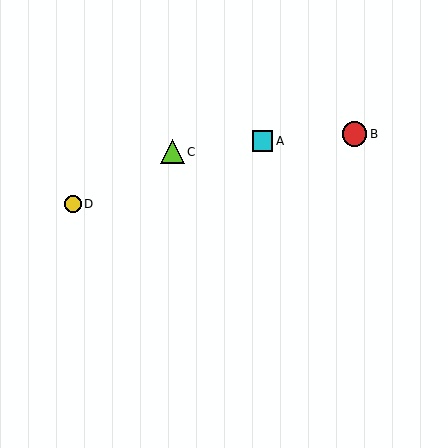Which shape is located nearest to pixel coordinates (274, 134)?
The cyan square (labeled A) at (263, 141) is nearest to that location.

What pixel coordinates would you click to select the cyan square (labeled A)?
Click at (263, 141) to select the cyan square A.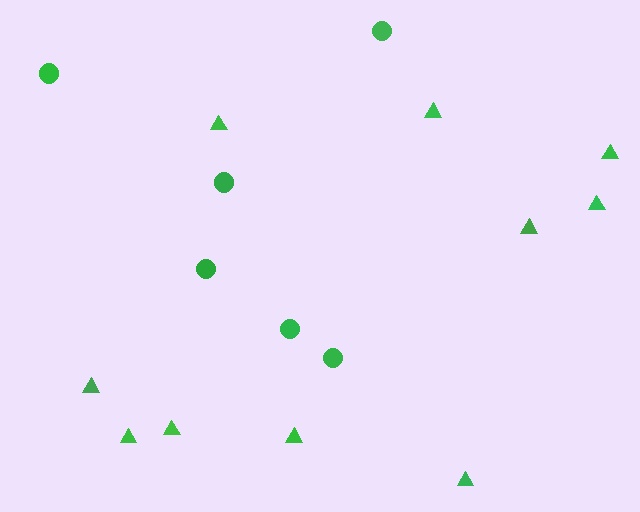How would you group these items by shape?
There are 2 groups: one group of triangles (10) and one group of circles (6).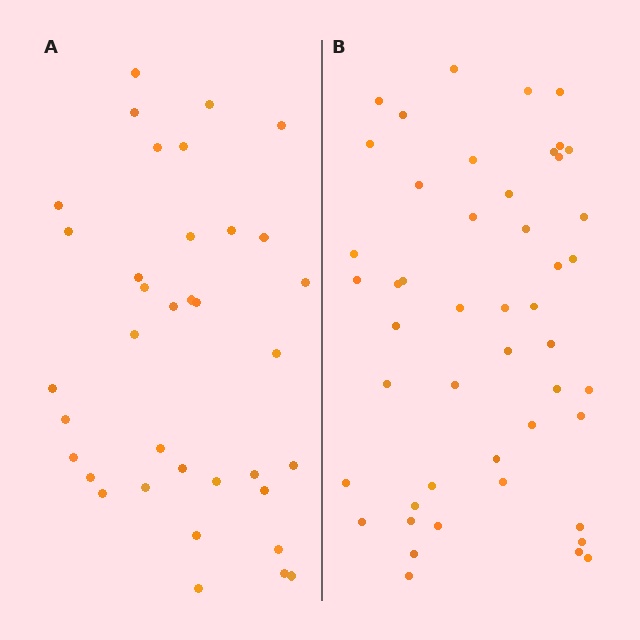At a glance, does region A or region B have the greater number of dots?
Region B (the right region) has more dots.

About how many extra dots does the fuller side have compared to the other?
Region B has roughly 12 or so more dots than region A.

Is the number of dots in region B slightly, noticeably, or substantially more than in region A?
Region B has noticeably more, but not dramatically so. The ratio is roughly 1.3 to 1.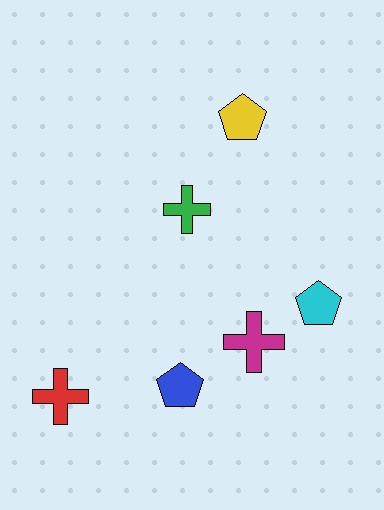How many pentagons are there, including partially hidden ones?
There are 3 pentagons.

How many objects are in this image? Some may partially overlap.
There are 6 objects.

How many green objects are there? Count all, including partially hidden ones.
There is 1 green object.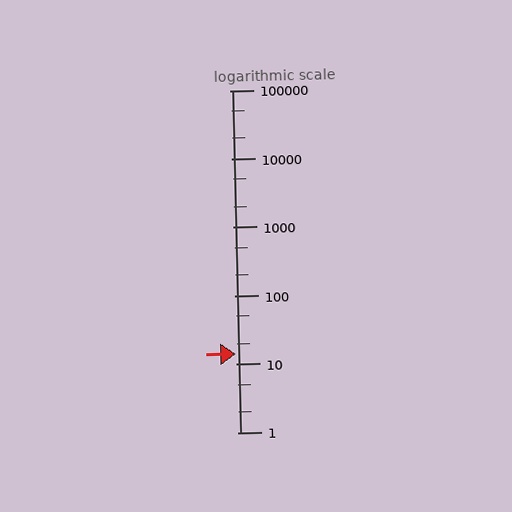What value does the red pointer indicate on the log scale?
The pointer indicates approximately 14.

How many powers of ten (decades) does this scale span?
The scale spans 5 decades, from 1 to 100000.